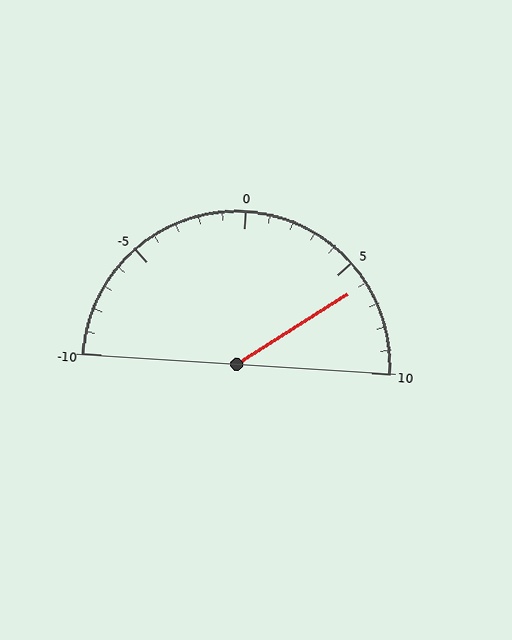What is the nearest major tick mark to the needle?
The nearest major tick mark is 5.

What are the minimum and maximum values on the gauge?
The gauge ranges from -10 to 10.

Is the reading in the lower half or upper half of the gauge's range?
The reading is in the upper half of the range (-10 to 10).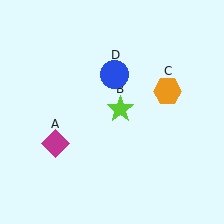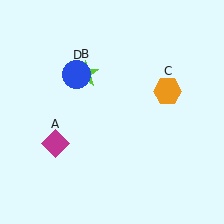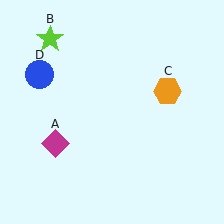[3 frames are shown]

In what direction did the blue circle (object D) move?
The blue circle (object D) moved left.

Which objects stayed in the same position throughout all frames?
Magenta diamond (object A) and orange hexagon (object C) remained stationary.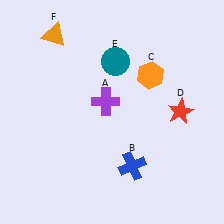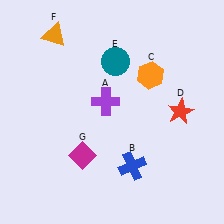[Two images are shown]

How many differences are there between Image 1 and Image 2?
There is 1 difference between the two images.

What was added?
A magenta diamond (G) was added in Image 2.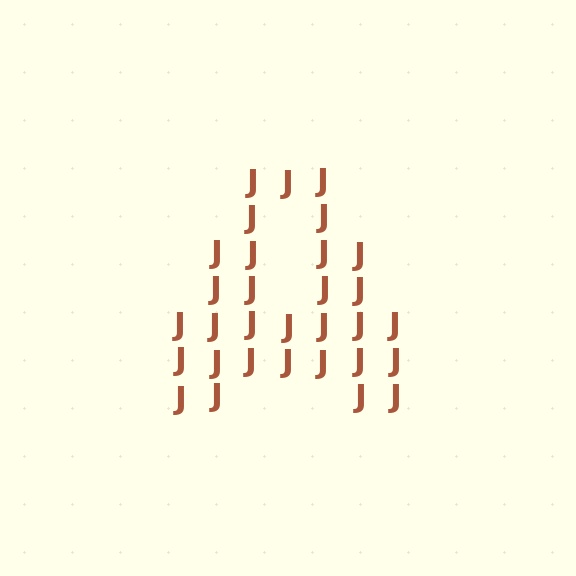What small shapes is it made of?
It is made of small letter J's.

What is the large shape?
The large shape is the letter A.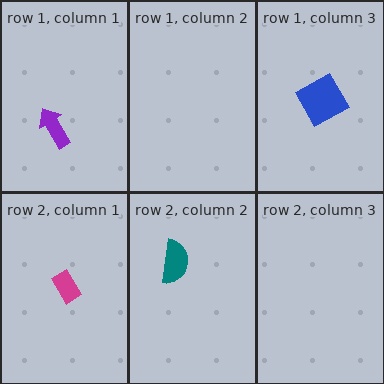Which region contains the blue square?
The row 1, column 3 region.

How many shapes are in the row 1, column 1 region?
1.